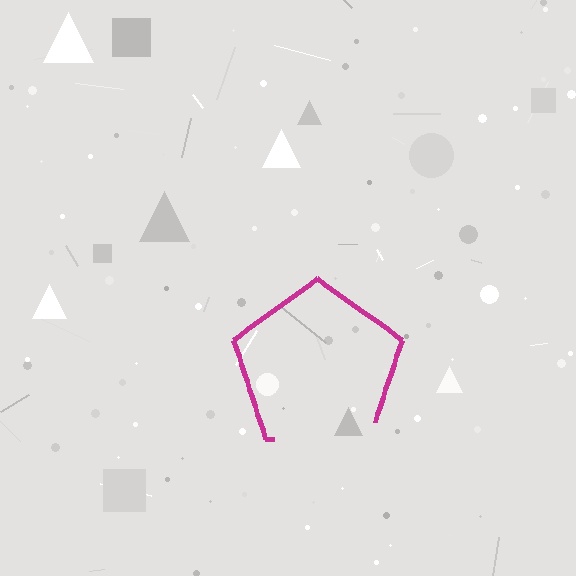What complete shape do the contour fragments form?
The contour fragments form a pentagon.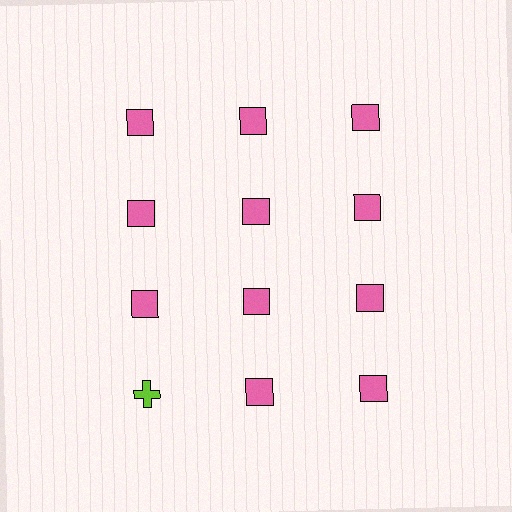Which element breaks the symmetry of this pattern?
The lime cross in the fourth row, leftmost column breaks the symmetry. All other shapes are pink squares.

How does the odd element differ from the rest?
It differs in both color (lime instead of pink) and shape (cross instead of square).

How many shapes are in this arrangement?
There are 12 shapes arranged in a grid pattern.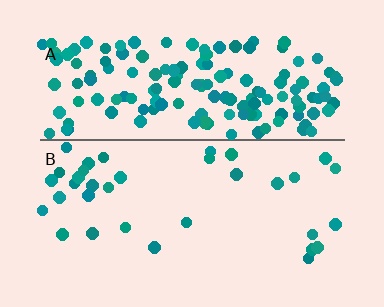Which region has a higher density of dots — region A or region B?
A (the top).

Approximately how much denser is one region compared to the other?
Approximately 4.5× — region A over region B.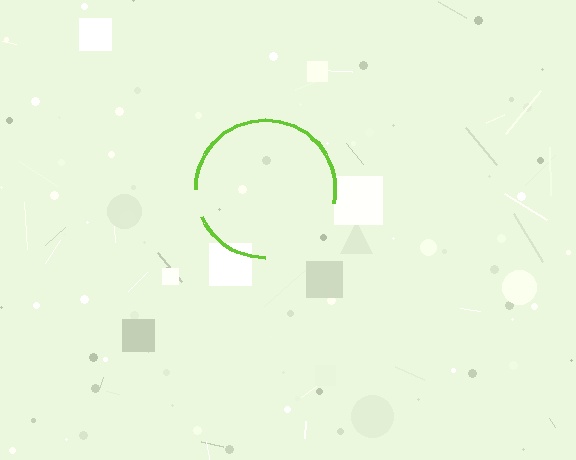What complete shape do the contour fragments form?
The contour fragments form a circle.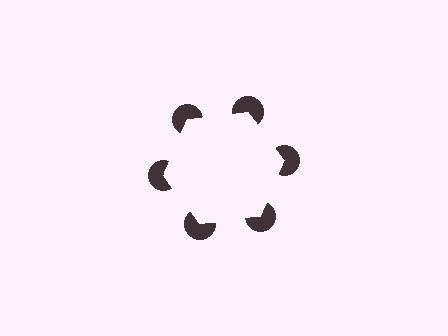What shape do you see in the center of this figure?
An illusory hexagon — its edges are inferred from the aligned wedge cuts in the pac-man discs, not physically drawn.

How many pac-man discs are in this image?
There are 6 — one at each vertex of the illusory hexagon.